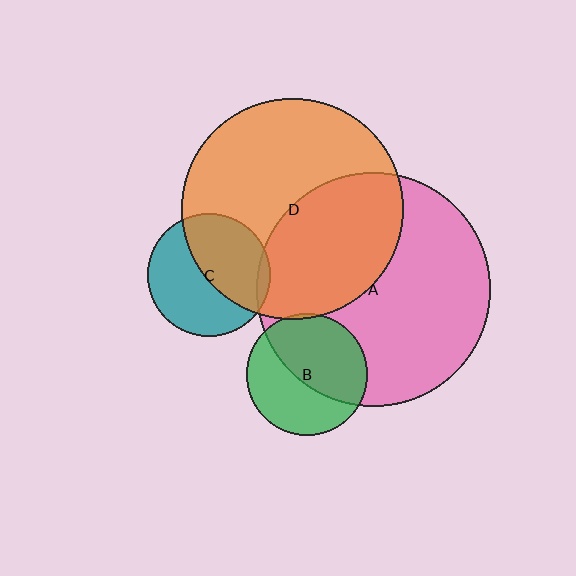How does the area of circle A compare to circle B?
Approximately 3.7 times.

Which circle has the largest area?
Circle A (pink).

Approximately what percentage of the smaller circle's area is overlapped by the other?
Approximately 5%.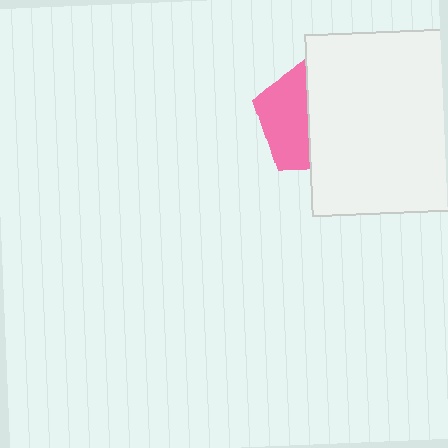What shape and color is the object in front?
The object in front is a white square.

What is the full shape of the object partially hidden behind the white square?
The partially hidden object is a pink pentagon.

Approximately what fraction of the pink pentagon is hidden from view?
Roughly 57% of the pink pentagon is hidden behind the white square.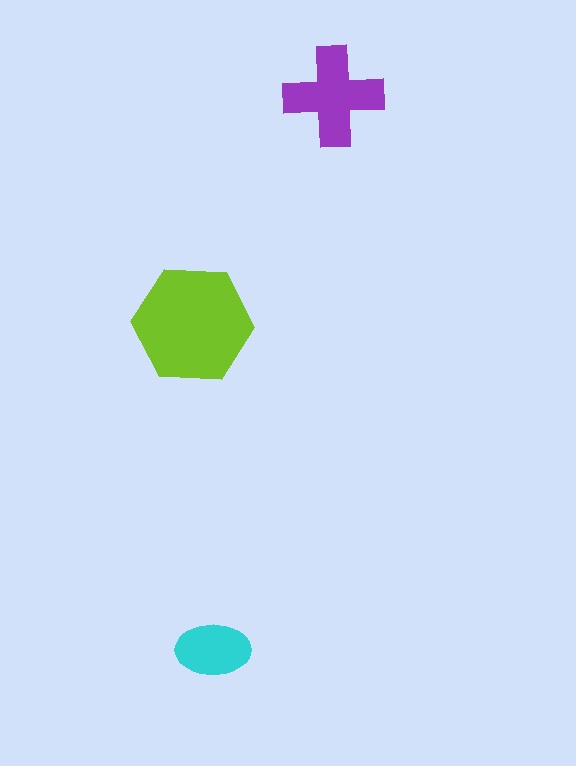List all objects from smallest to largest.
The cyan ellipse, the purple cross, the lime hexagon.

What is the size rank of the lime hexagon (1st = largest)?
1st.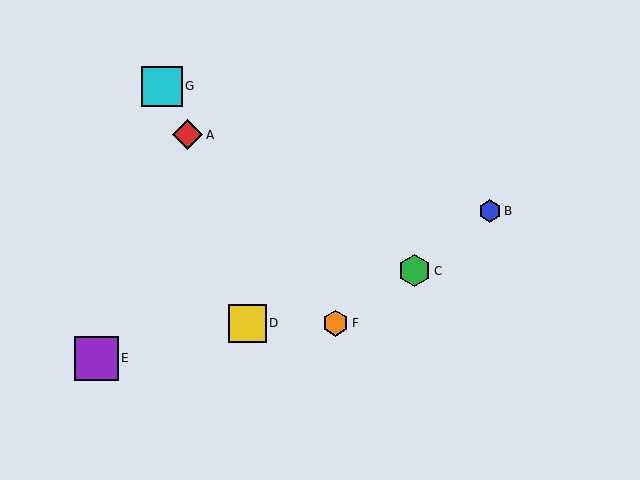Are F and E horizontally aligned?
No, F is at y≈323 and E is at y≈358.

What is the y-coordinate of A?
Object A is at y≈135.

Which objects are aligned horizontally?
Objects D, F are aligned horizontally.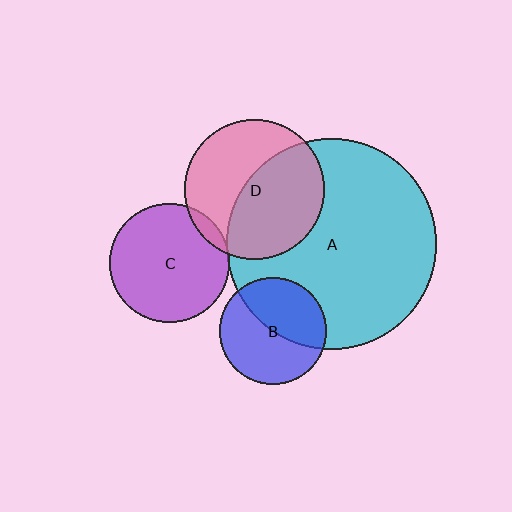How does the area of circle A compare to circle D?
Approximately 2.3 times.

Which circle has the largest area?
Circle A (cyan).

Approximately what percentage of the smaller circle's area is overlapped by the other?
Approximately 5%.